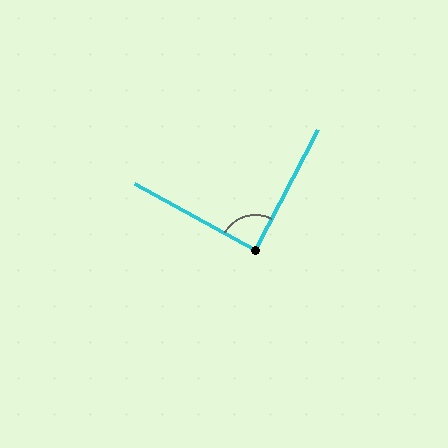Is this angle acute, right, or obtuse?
It is approximately a right angle.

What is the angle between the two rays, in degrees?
Approximately 89 degrees.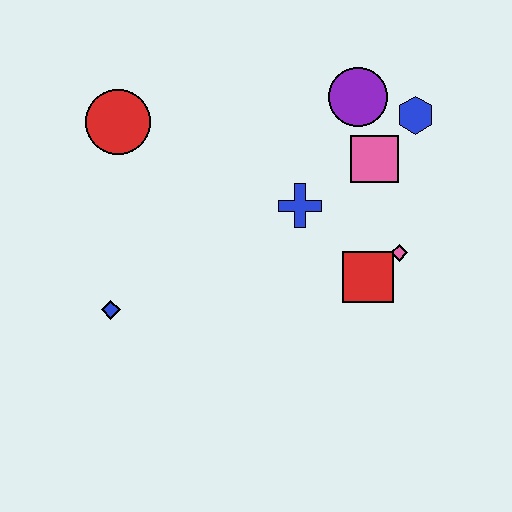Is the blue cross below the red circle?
Yes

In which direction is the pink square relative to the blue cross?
The pink square is to the right of the blue cross.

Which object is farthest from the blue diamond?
The blue hexagon is farthest from the blue diamond.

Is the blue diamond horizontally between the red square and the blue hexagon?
No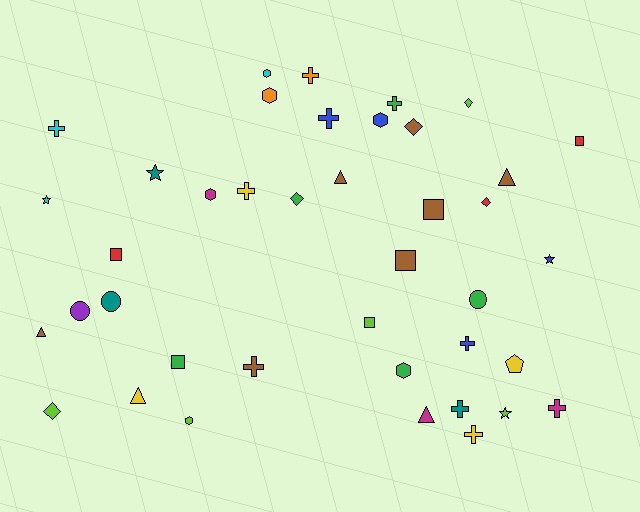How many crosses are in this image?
There are 10 crosses.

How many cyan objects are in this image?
There are 3 cyan objects.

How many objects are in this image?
There are 40 objects.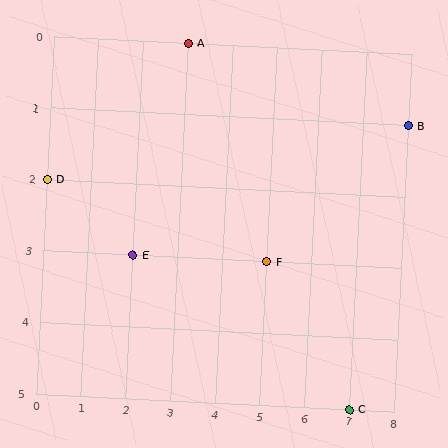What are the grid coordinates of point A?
Point A is at grid coordinates (3, 0).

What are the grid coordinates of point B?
Point B is at grid coordinates (8, 1).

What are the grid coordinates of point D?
Point D is at grid coordinates (0, 2).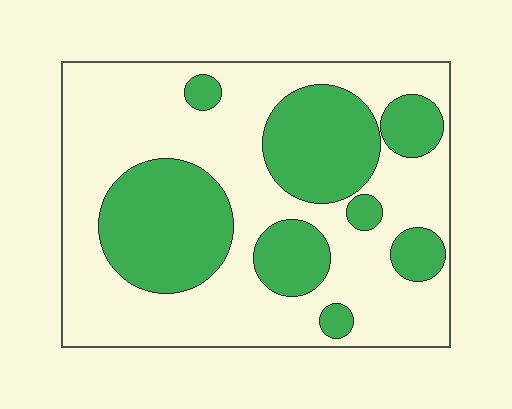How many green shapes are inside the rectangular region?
8.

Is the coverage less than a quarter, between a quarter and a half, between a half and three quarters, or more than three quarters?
Between a quarter and a half.